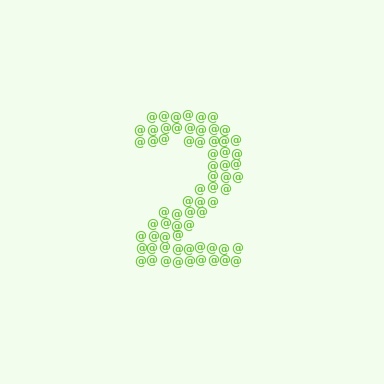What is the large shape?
The large shape is the digit 2.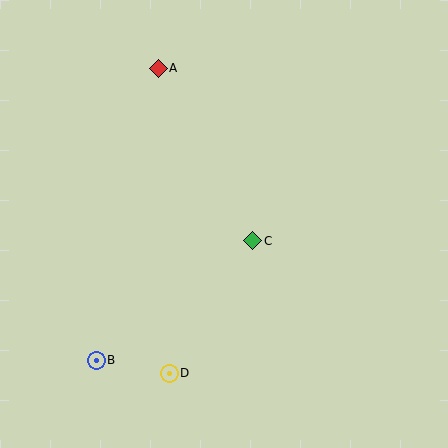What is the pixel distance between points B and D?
The distance between B and D is 74 pixels.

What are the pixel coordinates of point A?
Point A is at (158, 68).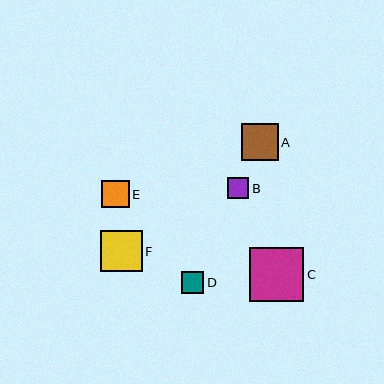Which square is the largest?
Square C is the largest with a size of approximately 54 pixels.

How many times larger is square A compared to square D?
Square A is approximately 1.7 times the size of square D.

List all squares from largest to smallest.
From largest to smallest: C, F, A, E, D, B.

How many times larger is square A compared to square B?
Square A is approximately 1.7 times the size of square B.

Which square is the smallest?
Square B is the smallest with a size of approximately 22 pixels.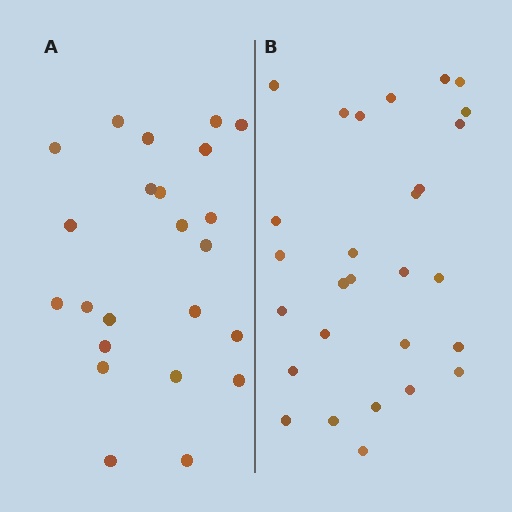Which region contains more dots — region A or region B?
Region B (the right region) has more dots.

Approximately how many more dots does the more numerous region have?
Region B has about 5 more dots than region A.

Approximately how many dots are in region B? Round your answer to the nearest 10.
About 30 dots. (The exact count is 28, which rounds to 30.)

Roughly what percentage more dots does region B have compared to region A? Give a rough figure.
About 20% more.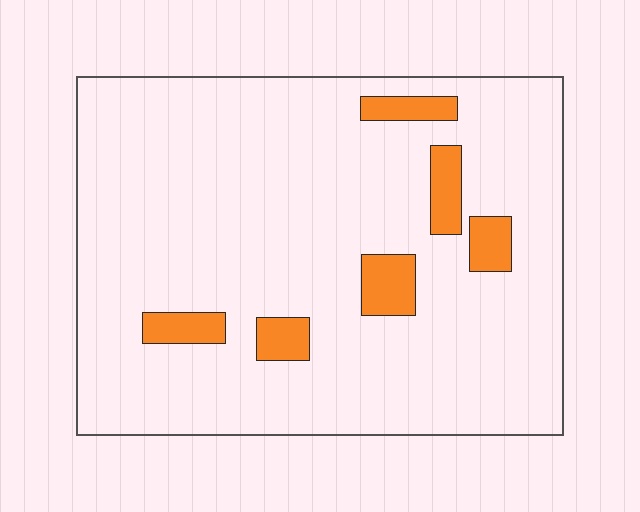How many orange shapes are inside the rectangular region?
6.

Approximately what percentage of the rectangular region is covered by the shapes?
Approximately 10%.